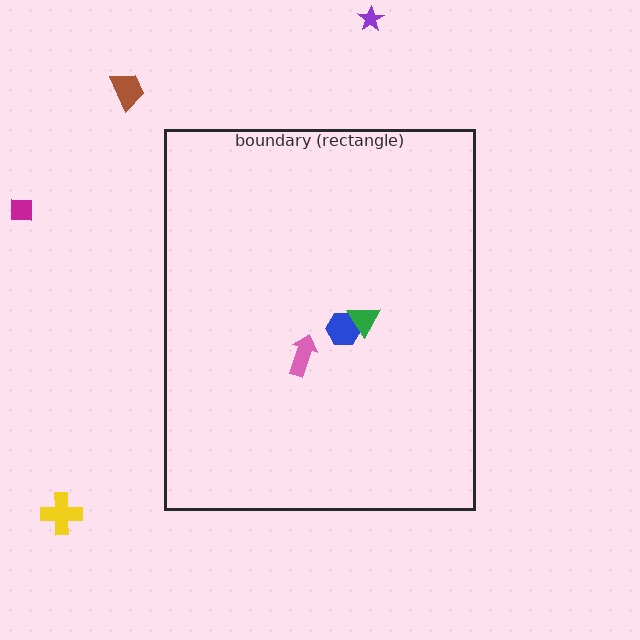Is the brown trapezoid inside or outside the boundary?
Outside.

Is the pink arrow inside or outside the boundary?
Inside.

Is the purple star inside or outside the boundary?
Outside.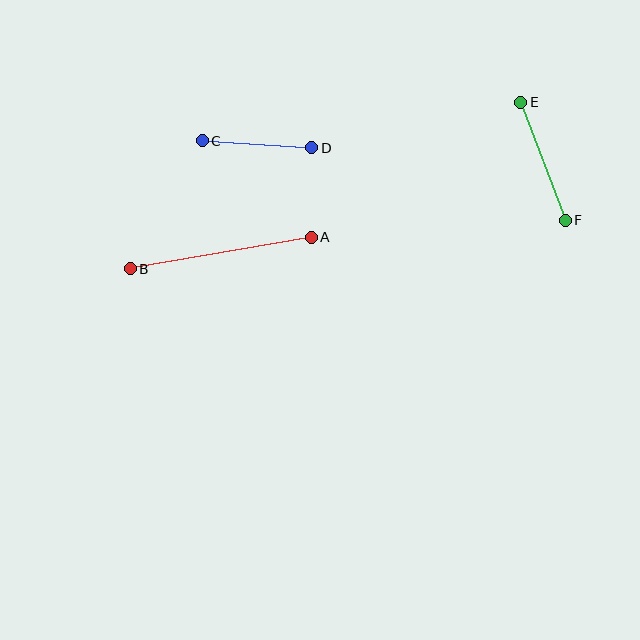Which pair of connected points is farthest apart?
Points A and B are farthest apart.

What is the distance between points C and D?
The distance is approximately 110 pixels.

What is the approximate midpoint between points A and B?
The midpoint is at approximately (221, 253) pixels.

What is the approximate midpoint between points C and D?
The midpoint is at approximately (257, 144) pixels.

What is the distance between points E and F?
The distance is approximately 126 pixels.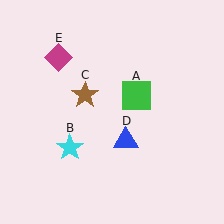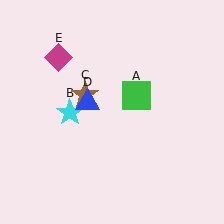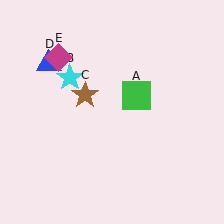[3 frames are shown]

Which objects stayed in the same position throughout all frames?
Green square (object A) and brown star (object C) and magenta diamond (object E) remained stationary.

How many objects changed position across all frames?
2 objects changed position: cyan star (object B), blue triangle (object D).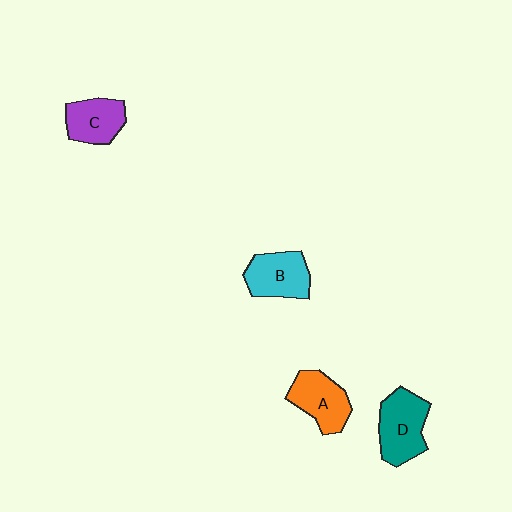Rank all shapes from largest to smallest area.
From largest to smallest: D (teal), B (cyan), A (orange), C (purple).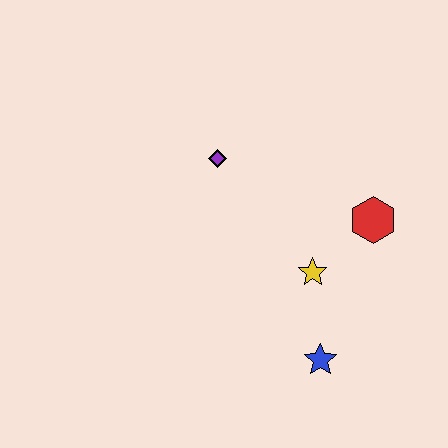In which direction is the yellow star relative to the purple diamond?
The yellow star is below the purple diamond.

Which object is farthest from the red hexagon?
The purple diamond is farthest from the red hexagon.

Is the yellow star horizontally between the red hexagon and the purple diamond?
Yes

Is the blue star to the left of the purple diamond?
No